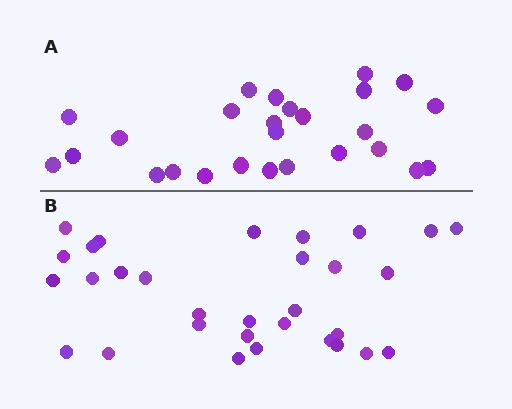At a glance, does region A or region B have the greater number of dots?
Region B (the bottom region) has more dots.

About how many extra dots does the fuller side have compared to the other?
Region B has about 5 more dots than region A.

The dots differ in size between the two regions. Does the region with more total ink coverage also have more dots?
No. Region A has more total ink coverage because its dots are larger, but region B actually contains more individual dots. Total area can be misleading — the number of items is what matters here.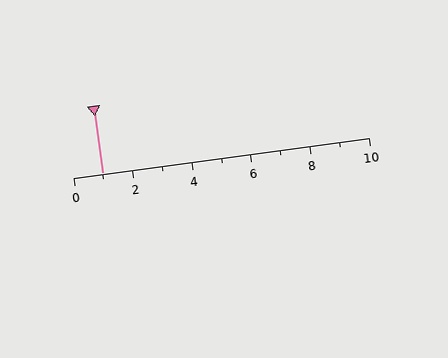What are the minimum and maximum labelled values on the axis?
The axis runs from 0 to 10.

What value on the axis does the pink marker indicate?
The marker indicates approximately 1.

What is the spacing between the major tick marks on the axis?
The major ticks are spaced 2 apart.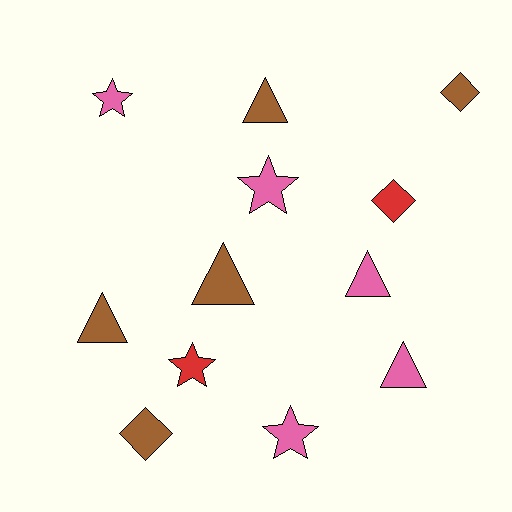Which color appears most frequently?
Pink, with 5 objects.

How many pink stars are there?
There are 3 pink stars.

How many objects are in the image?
There are 12 objects.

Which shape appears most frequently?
Triangle, with 5 objects.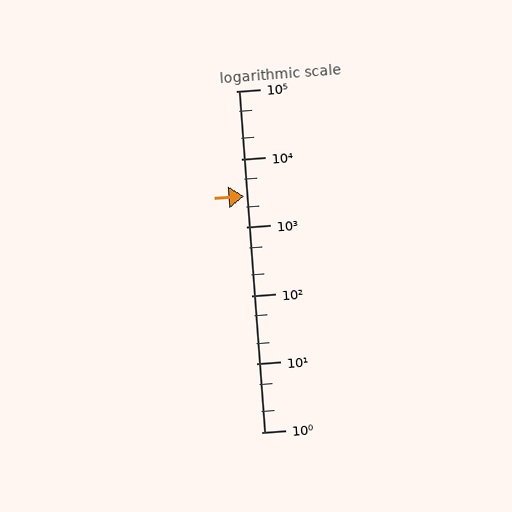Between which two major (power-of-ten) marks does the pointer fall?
The pointer is between 1000 and 10000.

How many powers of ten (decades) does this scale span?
The scale spans 5 decades, from 1 to 100000.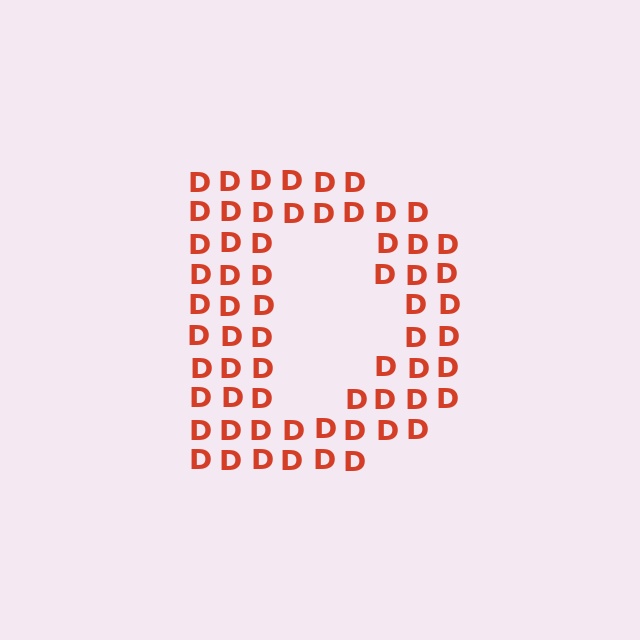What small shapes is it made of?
It is made of small letter D's.